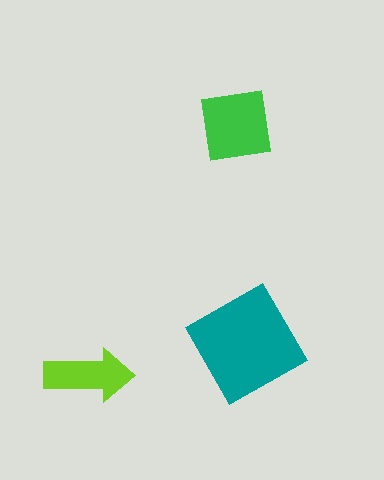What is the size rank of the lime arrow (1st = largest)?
3rd.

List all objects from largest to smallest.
The teal square, the green square, the lime arrow.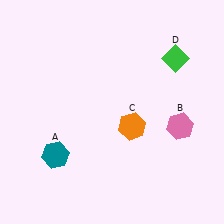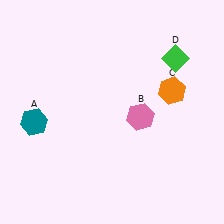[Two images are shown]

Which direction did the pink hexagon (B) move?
The pink hexagon (B) moved left.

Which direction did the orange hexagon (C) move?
The orange hexagon (C) moved right.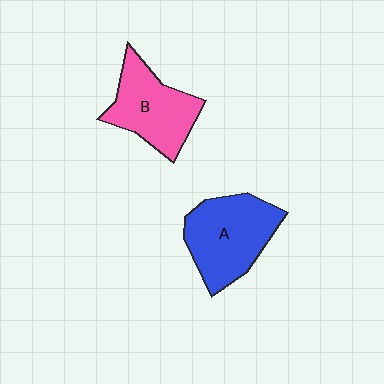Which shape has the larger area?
Shape A (blue).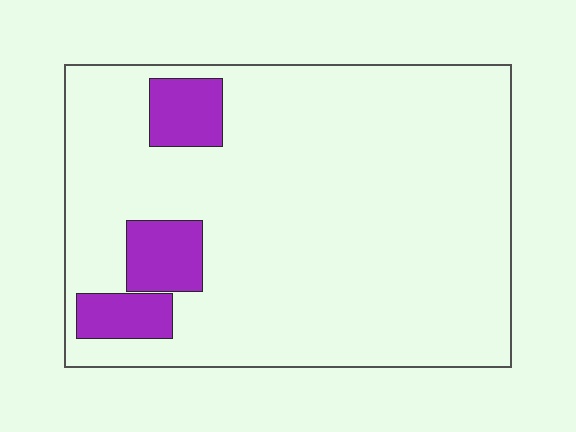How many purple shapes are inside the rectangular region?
3.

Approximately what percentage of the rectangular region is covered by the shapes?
Approximately 10%.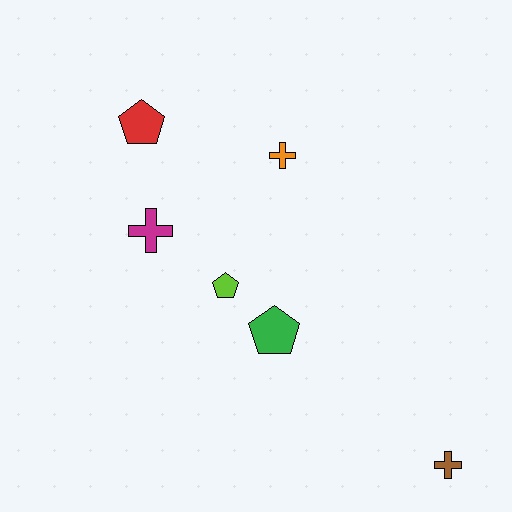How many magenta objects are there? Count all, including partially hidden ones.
There is 1 magenta object.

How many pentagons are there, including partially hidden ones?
There are 3 pentagons.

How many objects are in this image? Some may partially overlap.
There are 6 objects.